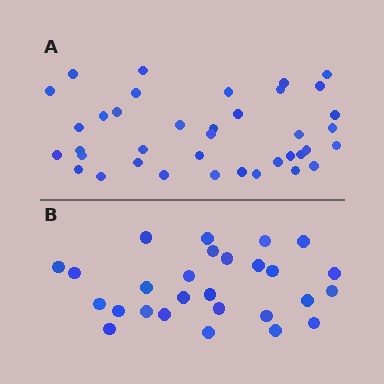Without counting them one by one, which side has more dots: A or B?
Region A (the top region) has more dots.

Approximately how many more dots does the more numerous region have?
Region A has roughly 12 or so more dots than region B.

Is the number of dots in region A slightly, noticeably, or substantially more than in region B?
Region A has noticeably more, but not dramatically so. The ratio is roughly 1.4 to 1.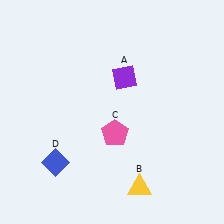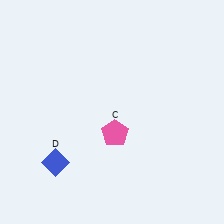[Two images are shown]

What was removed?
The purple diamond (A), the yellow triangle (B) were removed in Image 2.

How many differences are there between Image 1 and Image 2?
There are 2 differences between the two images.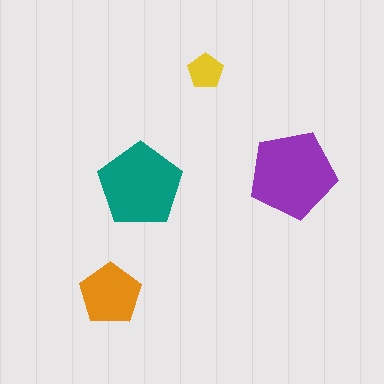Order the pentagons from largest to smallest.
the purple one, the teal one, the orange one, the yellow one.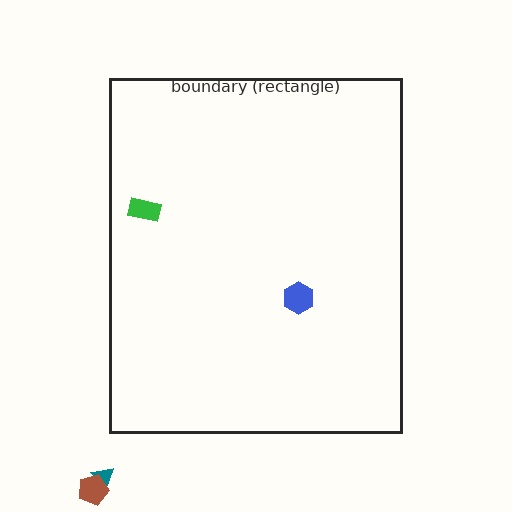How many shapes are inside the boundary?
2 inside, 2 outside.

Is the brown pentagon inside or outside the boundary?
Outside.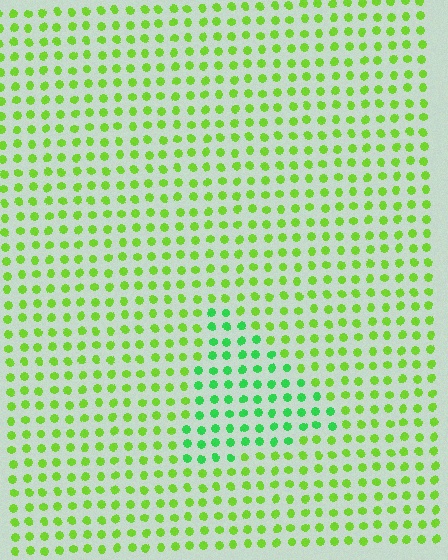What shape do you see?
I see a triangle.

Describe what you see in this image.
The image is filled with small lime elements in a uniform arrangement. A triangle-shaped region is visible where the elements are tinted to a slightly different hue, forming a subtle color boundary.